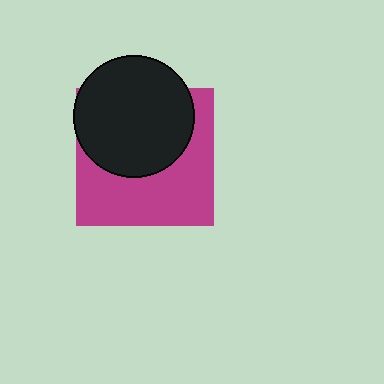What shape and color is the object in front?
The object in front is a black circle.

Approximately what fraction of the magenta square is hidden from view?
Roughly 48% of the magenta square is hidden behind the black circle.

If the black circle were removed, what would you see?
You would see the complete magenta square.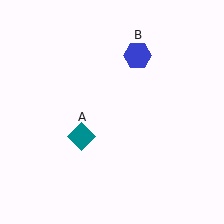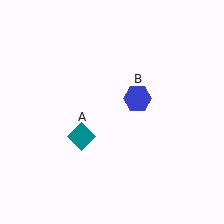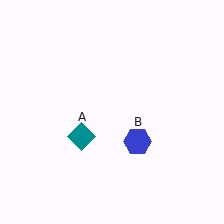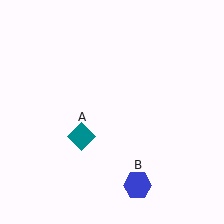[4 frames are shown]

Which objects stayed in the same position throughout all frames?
Teal diamond (object A) remained stationary.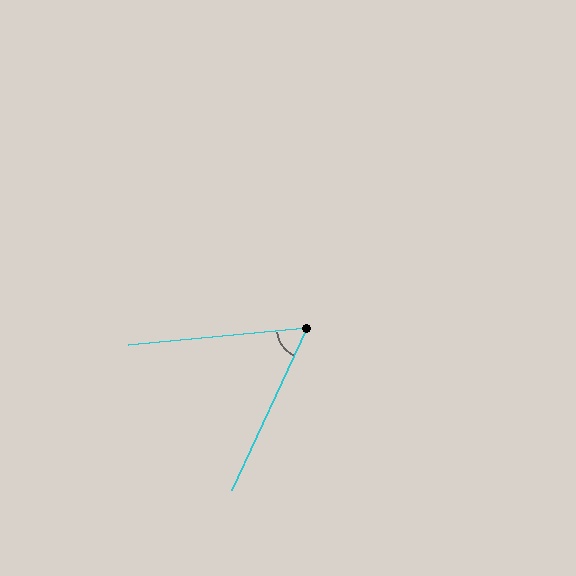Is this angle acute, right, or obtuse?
It is acute.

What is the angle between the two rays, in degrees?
Approximately 60 degrees.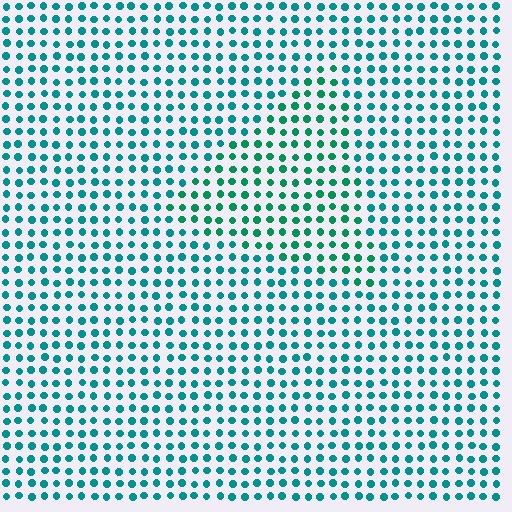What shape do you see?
I see a triangle.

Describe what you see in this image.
The image is filled with small teal elements in a uniform arrangement. A triangle-shaped region is visible where the elements are tinted to a slightly different hue, forming a subtle color boundary.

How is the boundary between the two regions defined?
The boundary is defined purely by a slight shift in hue (about 24 degrees). Spacing, size, and orientation are identical on both sides.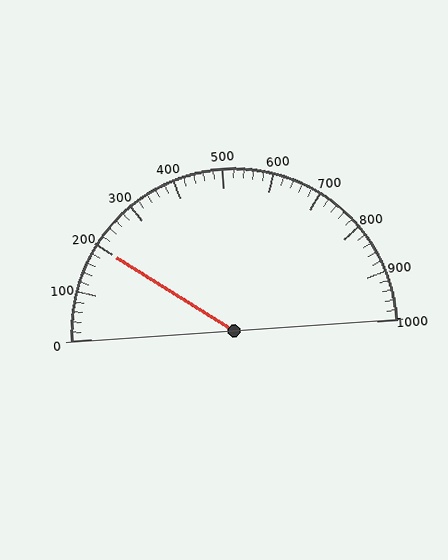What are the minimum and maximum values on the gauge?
The gauge ranges from 0 to 1000.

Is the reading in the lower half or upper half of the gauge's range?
The reading is in the lower half of the range (0 to 1000).